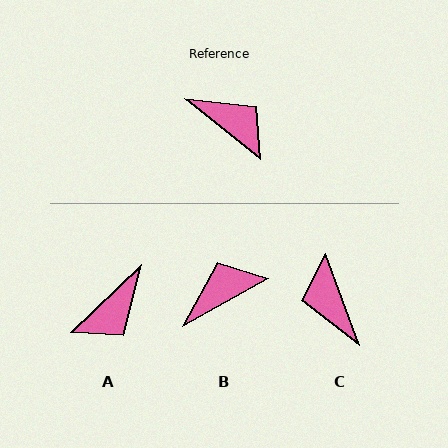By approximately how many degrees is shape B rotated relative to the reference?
Approximately 68 degrees counter-clockwise.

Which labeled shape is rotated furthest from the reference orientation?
C, about 149 degrees away.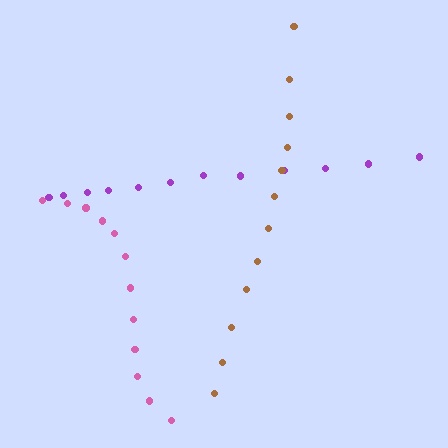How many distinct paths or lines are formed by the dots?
There are 3 distinct paths.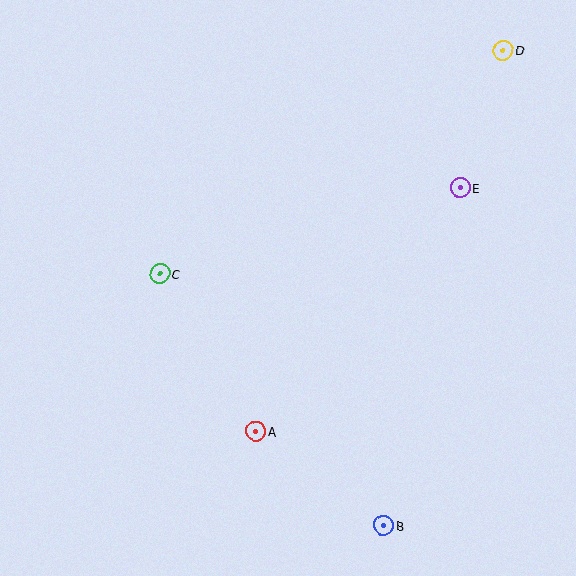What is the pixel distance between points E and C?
The distance between E and C is 312 pixels.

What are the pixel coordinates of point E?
Point E is at (460, 188).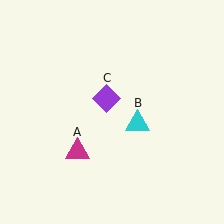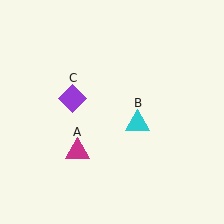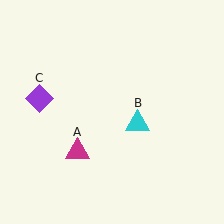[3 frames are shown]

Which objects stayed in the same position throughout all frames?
Magenta triangle (object A) and cyan triangle (object B) remained stationary.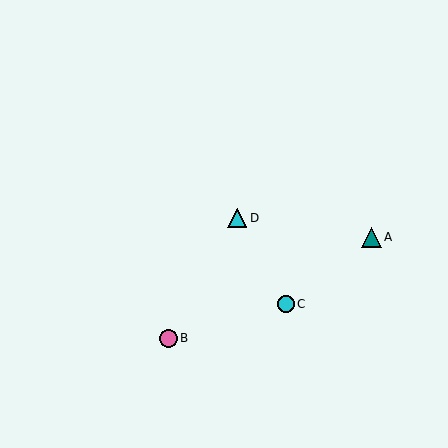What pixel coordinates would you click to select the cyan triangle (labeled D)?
Click at (237, 218) to select the cyan triangle D.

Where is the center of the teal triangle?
The center of the teal triangle is at (371, 237).